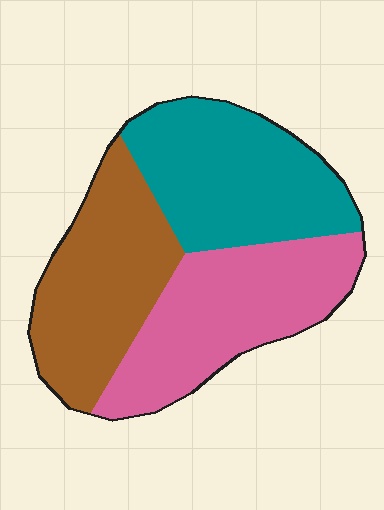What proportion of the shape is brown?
Brown takes up between a sixth and a third of the shape.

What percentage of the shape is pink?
Pink covers 34% of the shape.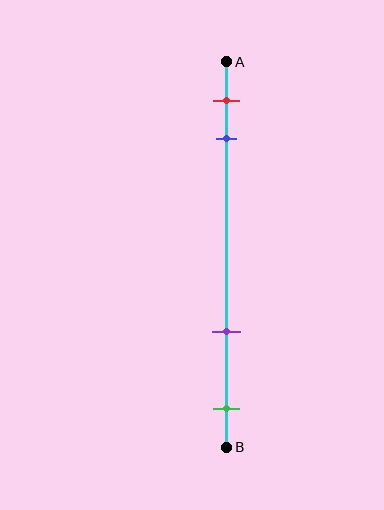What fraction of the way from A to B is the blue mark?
The blue mark is approximately 20% (0.2) of the way from A to B.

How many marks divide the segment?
There are 4 marks dividing the segment.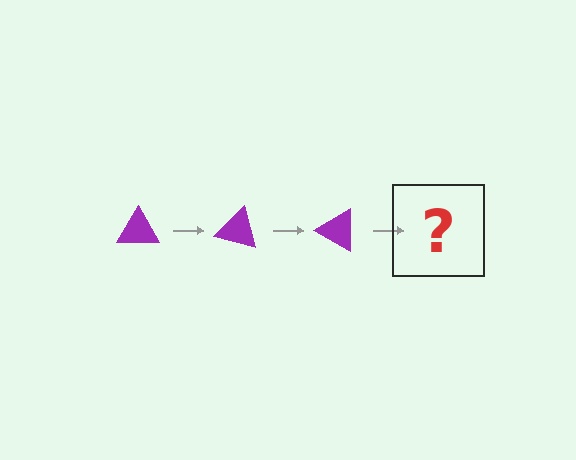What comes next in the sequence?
The next element should be a purple triangle rotated 45 degrees.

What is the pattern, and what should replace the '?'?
The pattern is that the triangle rotates 15 degrees each step. The '?' should be a purple triangle rotated 45 degrees.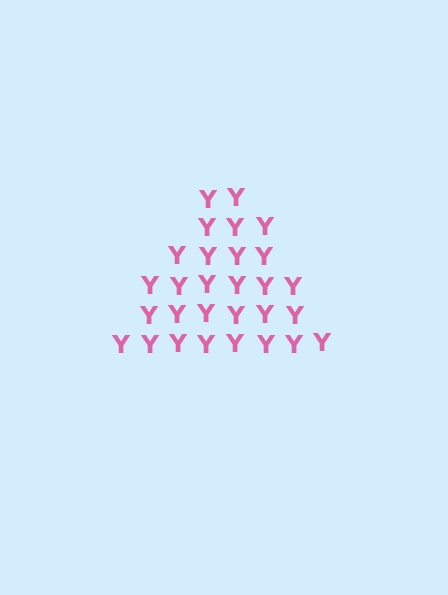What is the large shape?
The large shape is a triangle.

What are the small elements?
The small elements are letter Y's.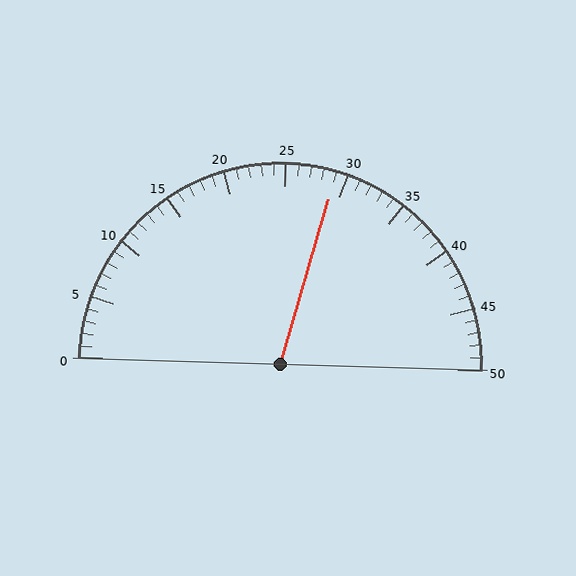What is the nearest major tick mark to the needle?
The nearest major tick mark is 30.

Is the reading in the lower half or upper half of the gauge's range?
The reading is in the upper half of the range (0 to 50).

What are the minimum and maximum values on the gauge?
The gauge ranges from 0 to 50.